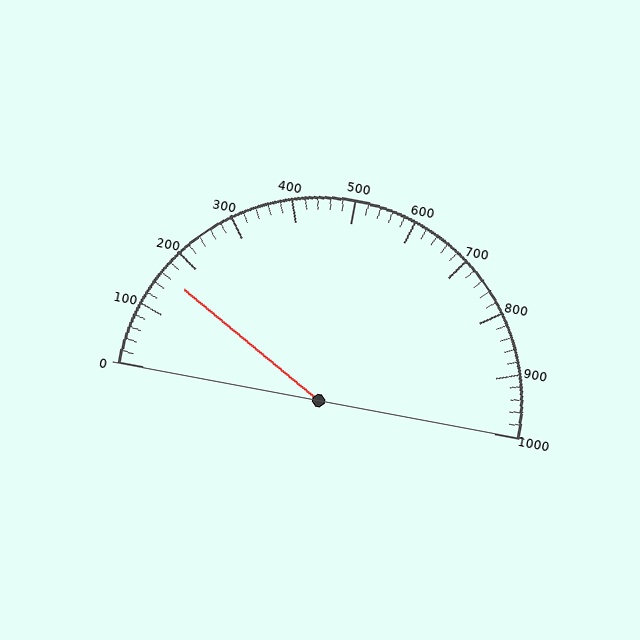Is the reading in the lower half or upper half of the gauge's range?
The reading is in the lower half of the range (0 to 1000).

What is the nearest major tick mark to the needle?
The nearest major tick mark is 200.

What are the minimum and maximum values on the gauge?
The gauge ranges from 0 to 1000.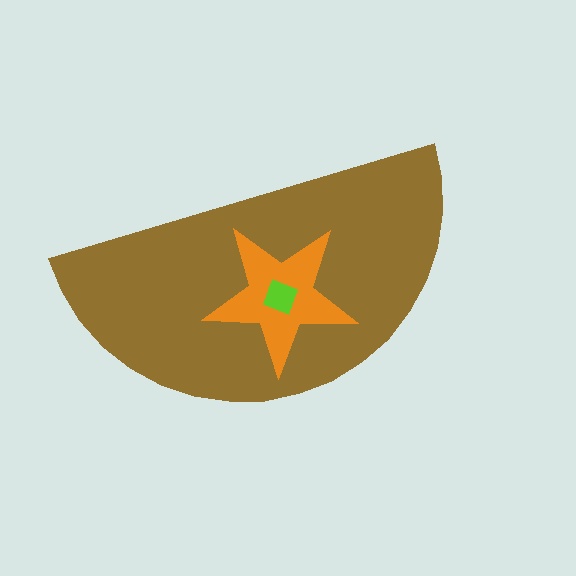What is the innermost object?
The lime diamond.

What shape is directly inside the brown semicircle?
The orange star.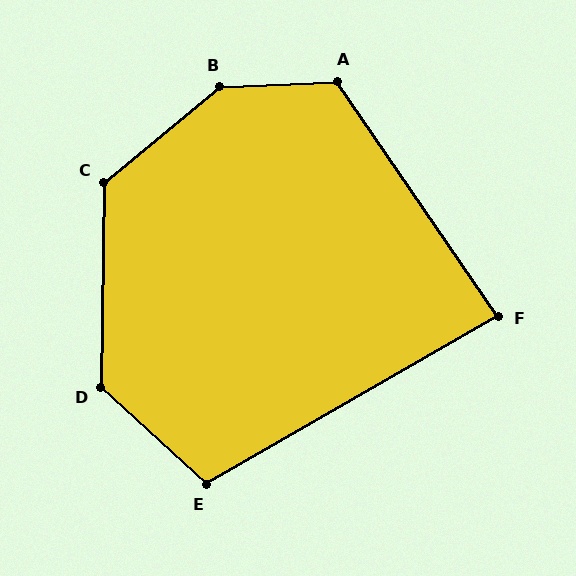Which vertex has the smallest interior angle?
F, at approximately 86 degrees.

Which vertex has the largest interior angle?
B, at approximately 143 degrees.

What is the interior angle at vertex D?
Approximately 131 degrees (obtuse).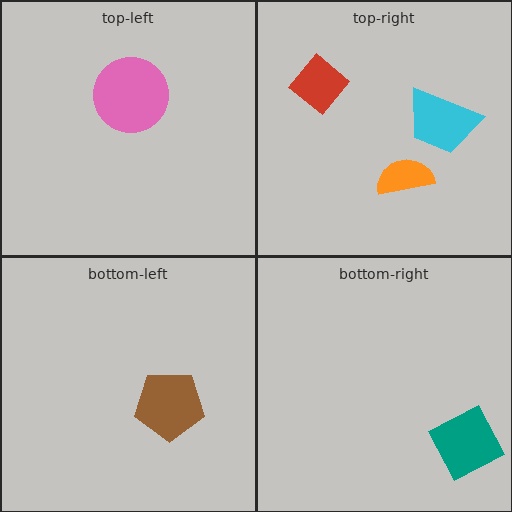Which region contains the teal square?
The bottom-right region.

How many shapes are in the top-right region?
3.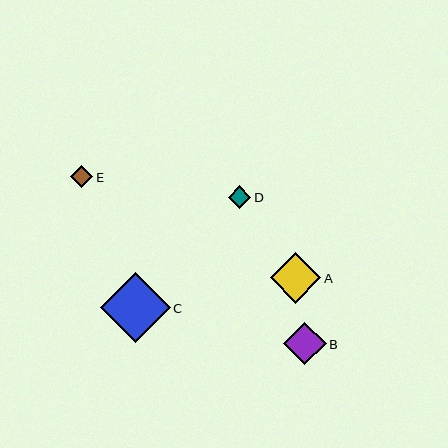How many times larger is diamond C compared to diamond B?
Diamond C is approximately 1.6 times the size of diamond B.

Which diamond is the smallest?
Diamond E is the smallest with a size of approximately 22 pixels.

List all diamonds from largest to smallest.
From largest to smallest: C, A, B, D, E.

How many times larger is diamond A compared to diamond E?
Diamond A is approximately 2.3 times the size of diamond E.